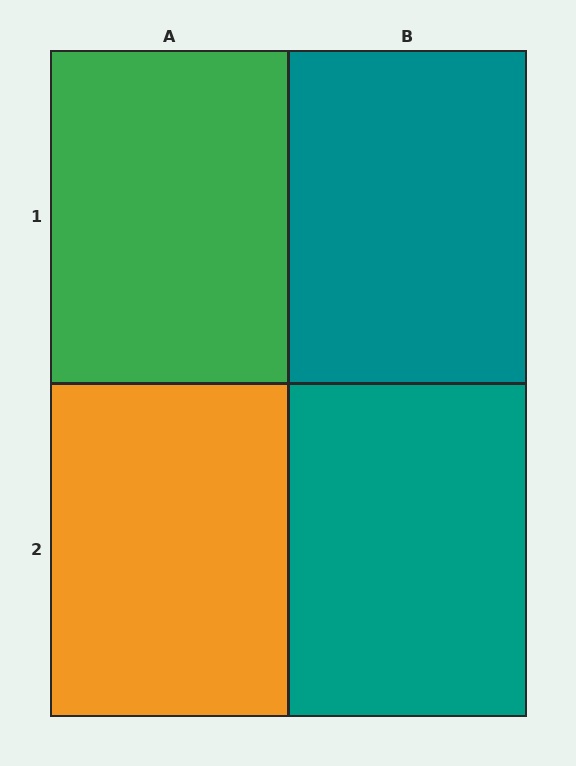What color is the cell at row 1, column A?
Green.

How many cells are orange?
1 cell is orange.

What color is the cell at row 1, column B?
Teal.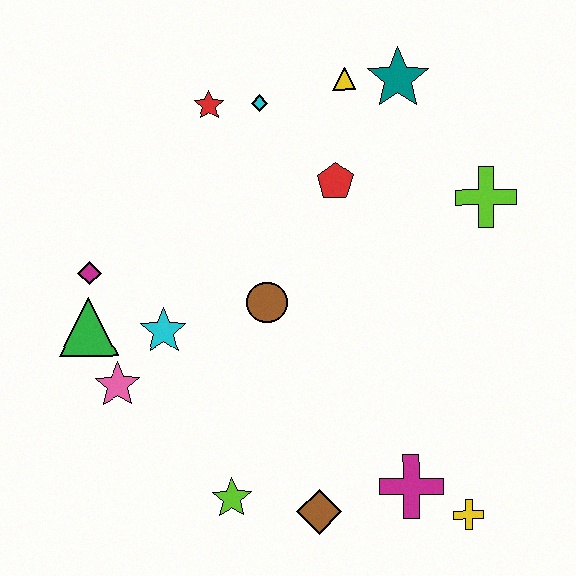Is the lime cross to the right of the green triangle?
Yes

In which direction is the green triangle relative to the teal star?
The green triangle is to the left of the teal star.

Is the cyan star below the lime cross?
Yes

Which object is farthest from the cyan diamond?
The yellow cross is farthest from the cyan diamond.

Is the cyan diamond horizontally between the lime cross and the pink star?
Yes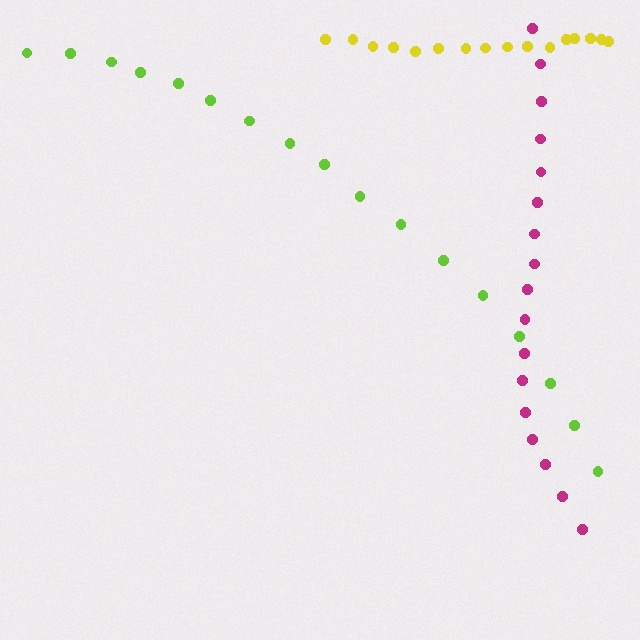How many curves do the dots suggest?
There are 3 distinct paths.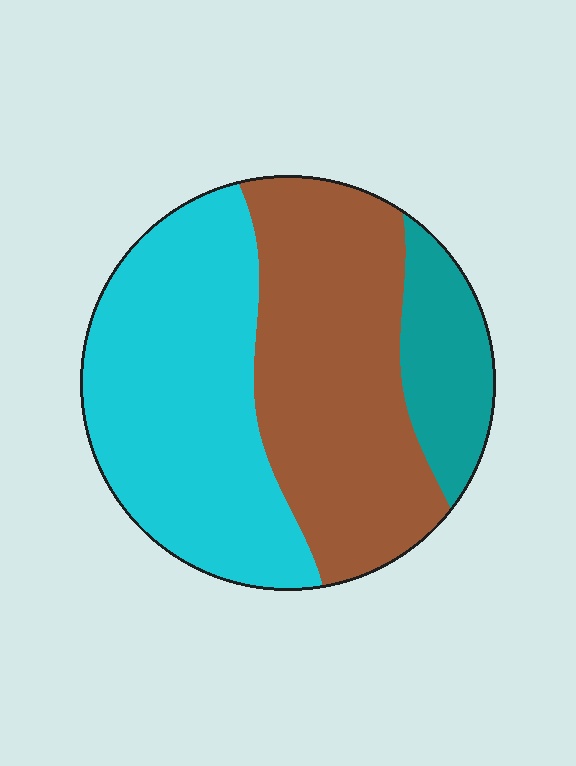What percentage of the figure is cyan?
Cyan covers 44% of the figure.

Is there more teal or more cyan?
Cyan.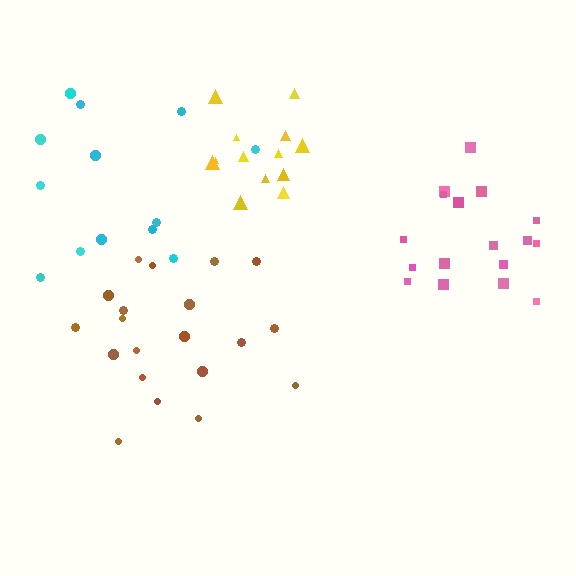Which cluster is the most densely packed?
Yellow.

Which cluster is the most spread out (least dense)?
Cyan.